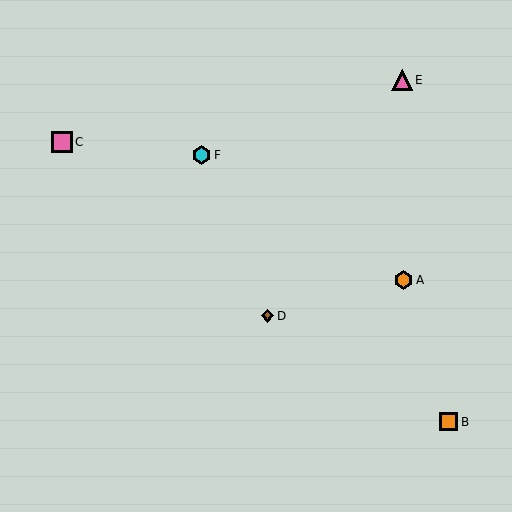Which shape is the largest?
The pink square (labeled C) is the largest.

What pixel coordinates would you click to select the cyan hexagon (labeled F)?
Click at (201, 155) to select the cyan hexagon F.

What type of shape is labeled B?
Shape B is an orange square.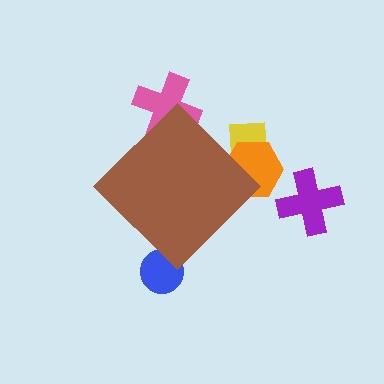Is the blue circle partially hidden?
Yes, the blue circle is partially hidden behind the brown diamond.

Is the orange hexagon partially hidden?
Yes, the orange hexagon is partially hidden behind the brown diamond.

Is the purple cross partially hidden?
No, the purple cross is fully visible.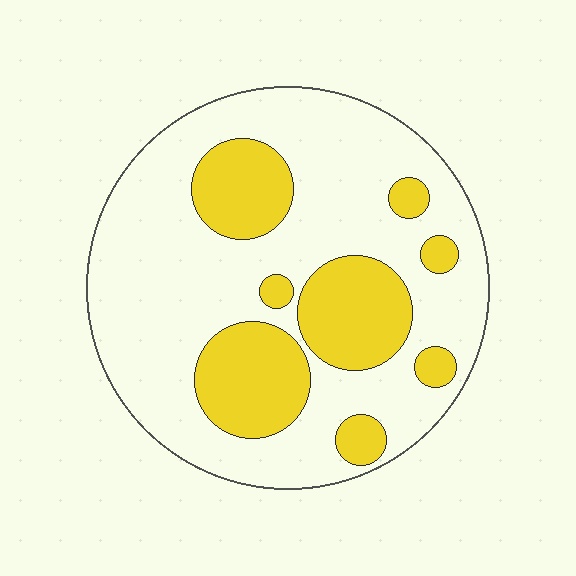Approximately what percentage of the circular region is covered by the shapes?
Approximately 30%.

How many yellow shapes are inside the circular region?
8.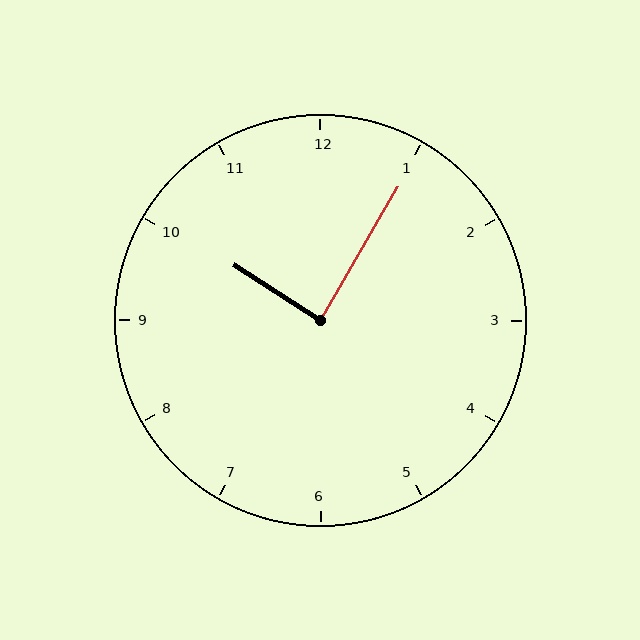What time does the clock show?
10:05.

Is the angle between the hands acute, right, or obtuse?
It is right.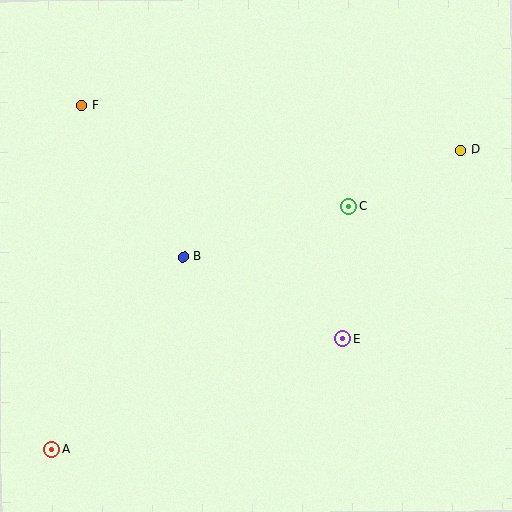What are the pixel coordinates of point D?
Point D is at (461, 150).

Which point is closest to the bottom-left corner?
Point A is closest to the bottom-left corner.